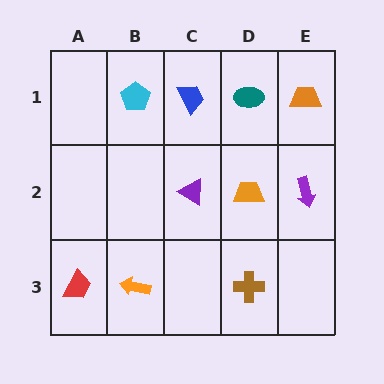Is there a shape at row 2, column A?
No, that cell is empty.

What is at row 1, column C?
A blue trapezoid.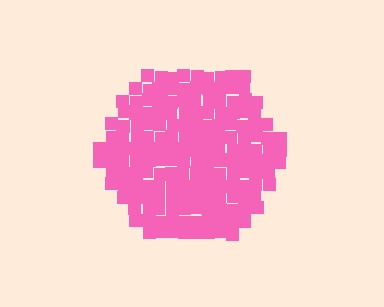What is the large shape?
The large shape is a hexagon.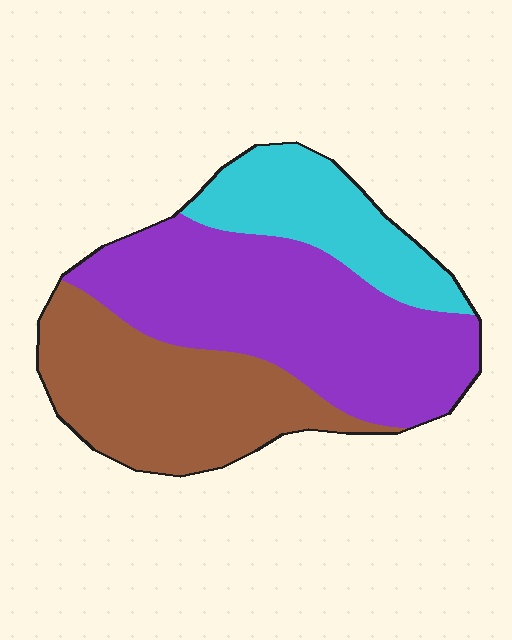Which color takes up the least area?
Cyan, at roughly 20%.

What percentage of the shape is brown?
Brown covers about 35% of the shape.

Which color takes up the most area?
Purple, at roughly 45%.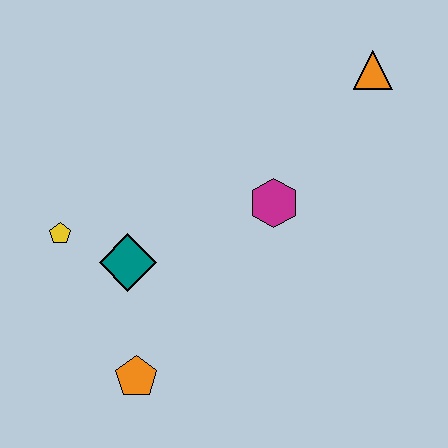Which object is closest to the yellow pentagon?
The teal diamond is closest to the yellow pentagon.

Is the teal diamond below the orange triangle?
Yes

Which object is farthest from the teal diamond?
The orange triangle is farthest from the teal diamond.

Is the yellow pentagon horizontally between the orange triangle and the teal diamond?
No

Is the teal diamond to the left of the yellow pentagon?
No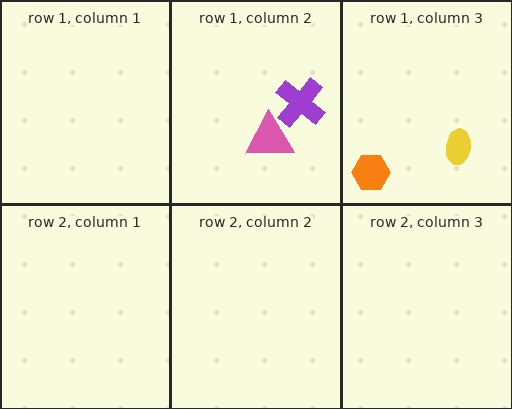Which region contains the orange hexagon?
The row 1, column 3 region.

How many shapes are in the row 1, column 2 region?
2.